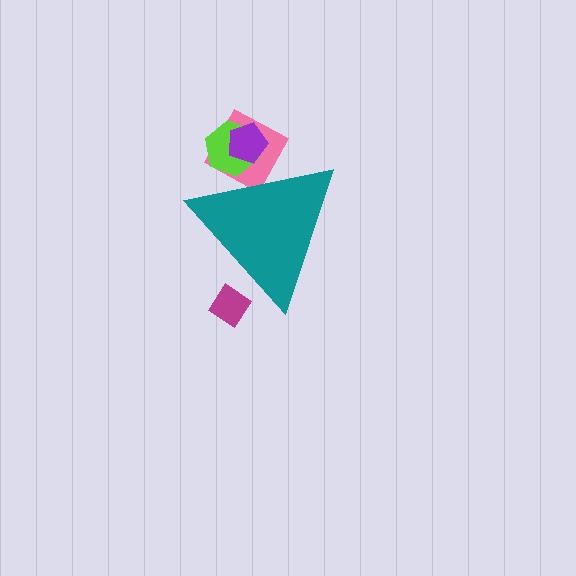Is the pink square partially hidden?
Yes, the pink square is partially hidden behind the teal triangle.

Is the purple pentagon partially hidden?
Yes, the purple pentagon is partially hidden behind the teal triangle.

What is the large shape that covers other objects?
A teal triangle.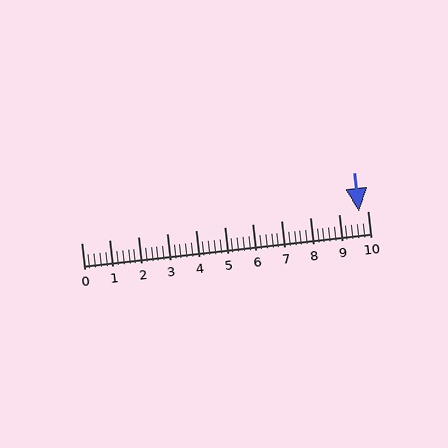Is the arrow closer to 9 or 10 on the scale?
The arrow is closer to 10.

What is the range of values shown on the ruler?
The ruler shows values from 0 to 10.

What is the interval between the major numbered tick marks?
The major tick marks are spaced 1 units apart.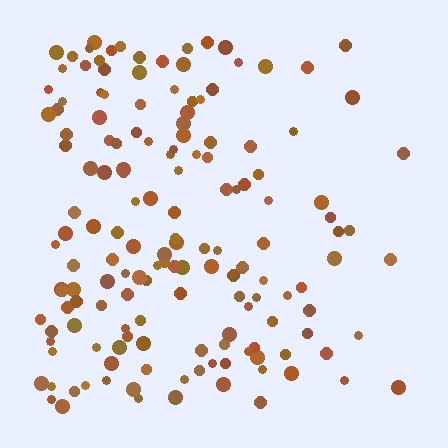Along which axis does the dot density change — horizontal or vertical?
Horizontal.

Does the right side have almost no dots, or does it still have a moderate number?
Still a moderate number, just noticeably fewer than the left.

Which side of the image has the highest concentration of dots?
The left.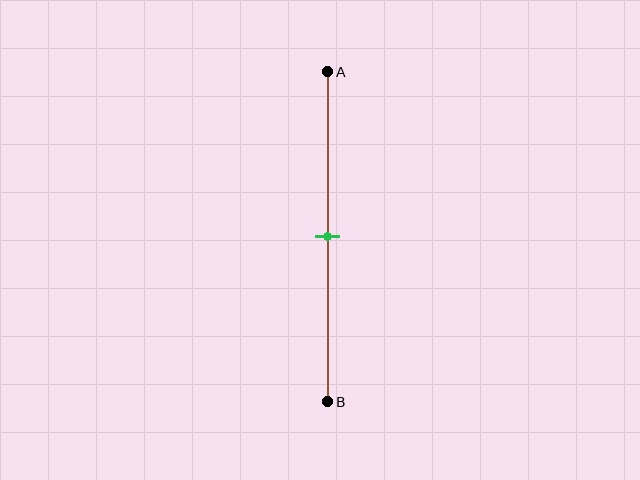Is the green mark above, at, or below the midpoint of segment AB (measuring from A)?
The green mark is approximately at the midpoint of segment AB.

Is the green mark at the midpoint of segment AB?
Yes, the mark is approximately at the midpoint.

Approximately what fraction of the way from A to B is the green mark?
The green mark is approximately 50% of the way from A to B.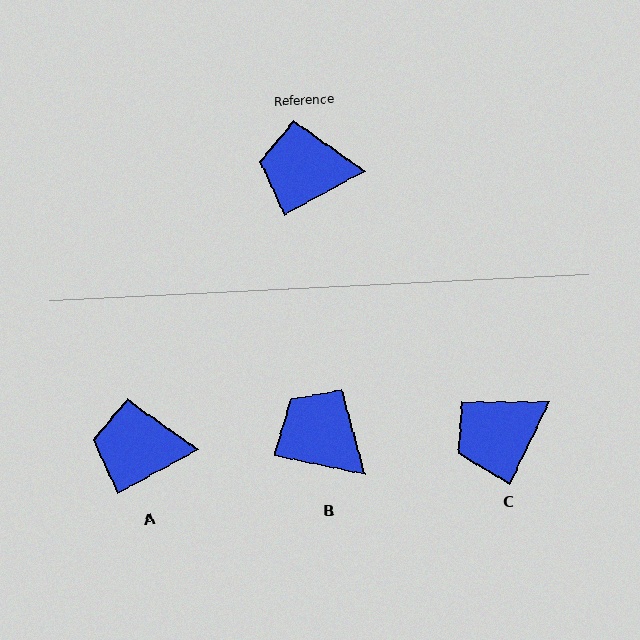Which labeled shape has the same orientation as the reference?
A.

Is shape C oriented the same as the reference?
No, it is off by about 35 degrees.